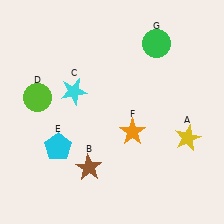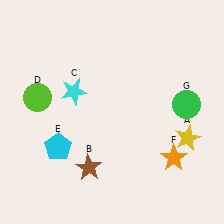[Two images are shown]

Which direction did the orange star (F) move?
The orange star (F) moved right.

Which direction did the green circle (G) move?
The green circle (G) moved down.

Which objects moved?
The objects that moved are: the orange star (F), the green circle (G).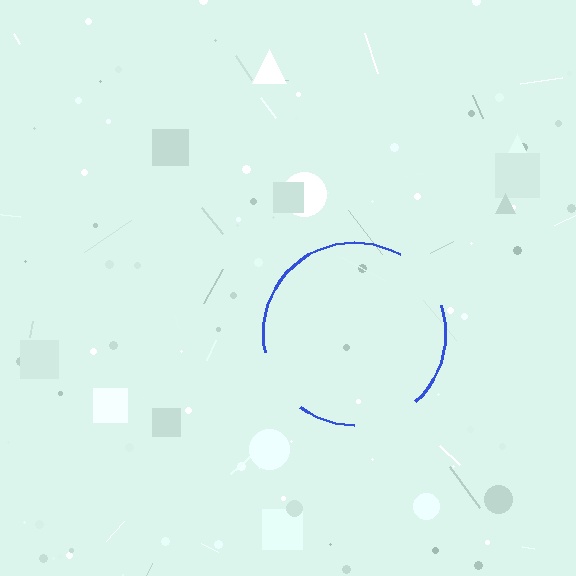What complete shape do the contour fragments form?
The contour fragments form a circle.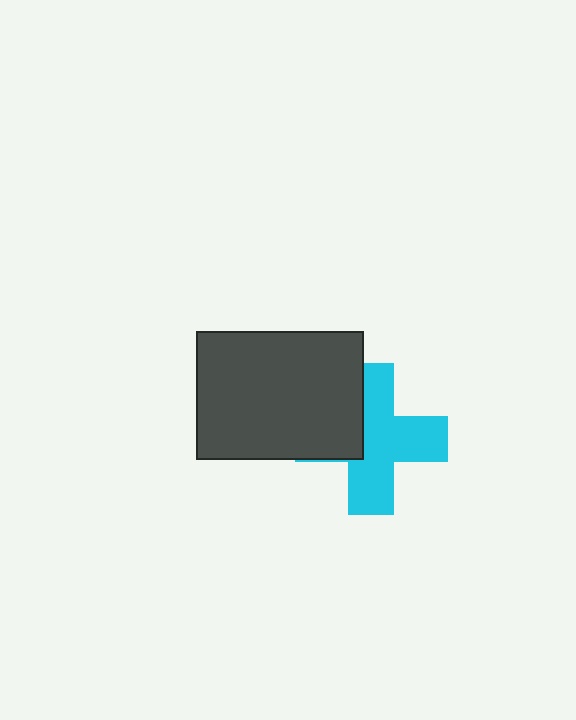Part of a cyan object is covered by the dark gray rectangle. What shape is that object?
It is a cross.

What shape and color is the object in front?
The object in front is a dark gray rectangle.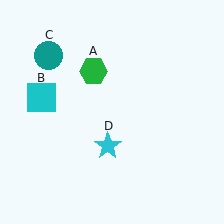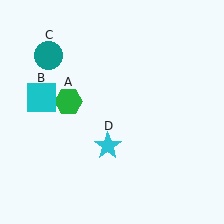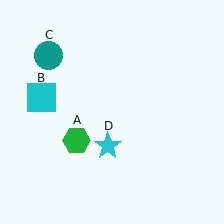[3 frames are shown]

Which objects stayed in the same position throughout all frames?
Cyan square (object B) and teal circle (object C) and cyan star (object D) remained stationary.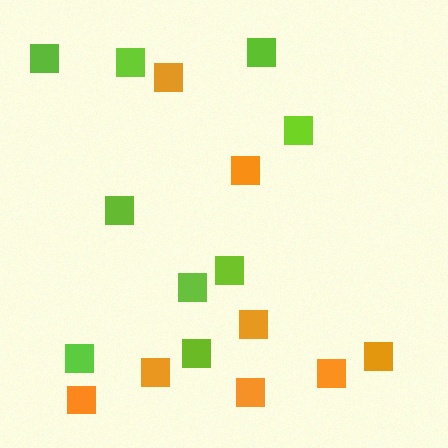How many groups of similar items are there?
There are 2 groups: one group of lime squares (9) and one group of orange squares (8).